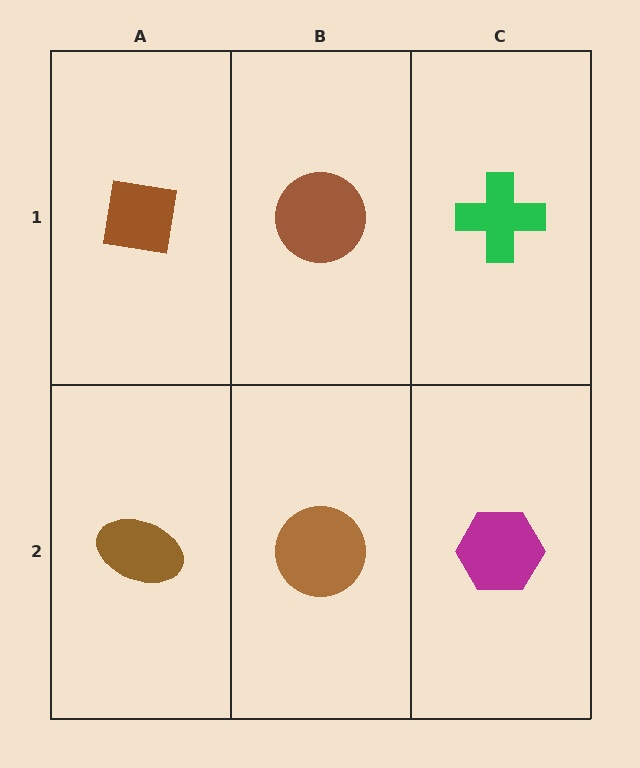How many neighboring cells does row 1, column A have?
2.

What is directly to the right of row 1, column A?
A brown circle.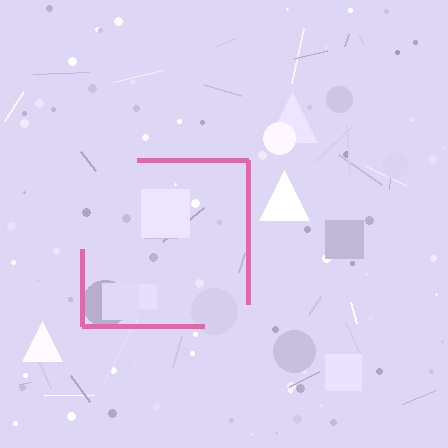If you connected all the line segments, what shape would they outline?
They would outline a square.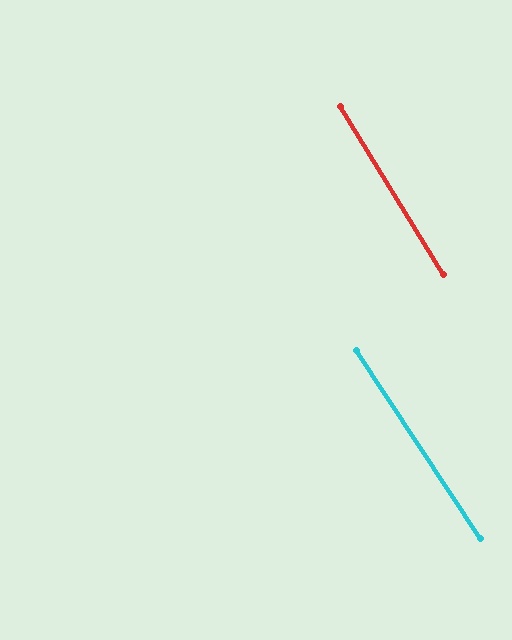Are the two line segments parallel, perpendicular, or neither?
Parallel — their directions differ by only 1.9°.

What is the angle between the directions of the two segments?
Approximately 2 degrees.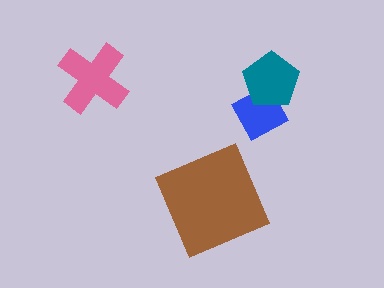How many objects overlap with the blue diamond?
1 object overlaps with the blue diamond.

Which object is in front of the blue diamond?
The teal pentagon is in front of the blue diamond.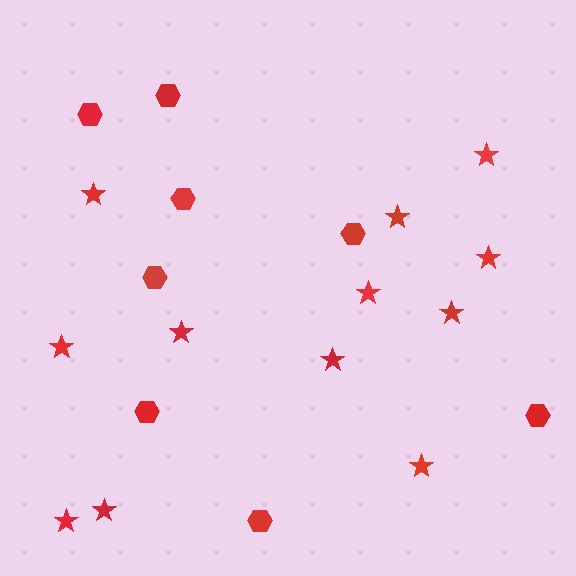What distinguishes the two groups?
There are 2 groups: one group of stars (12) and one group of hexagons (8).